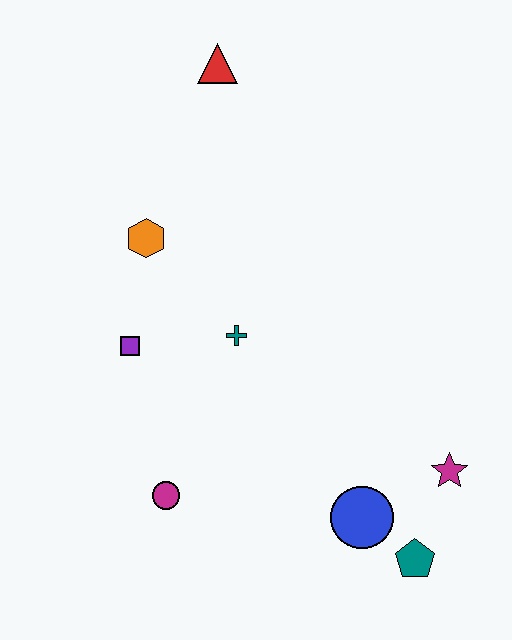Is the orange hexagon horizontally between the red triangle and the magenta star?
No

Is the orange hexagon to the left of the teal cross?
Yes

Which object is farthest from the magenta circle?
The red triangle is farthest from the magenta circle.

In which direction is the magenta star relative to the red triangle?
The magenta star is below the red triangle.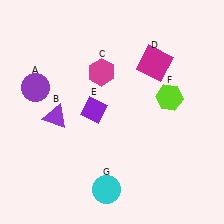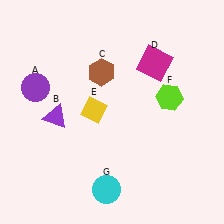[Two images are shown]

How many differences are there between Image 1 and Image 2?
There are 2 differences between the two images.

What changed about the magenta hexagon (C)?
In Image 1, C is magenta. In Image 2, it changed to brown.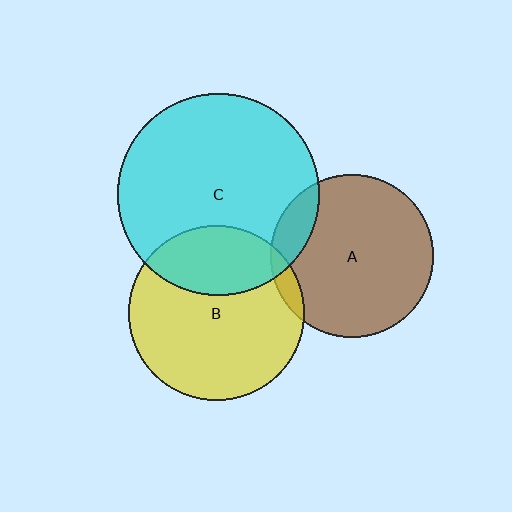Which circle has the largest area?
Circle C (cyan).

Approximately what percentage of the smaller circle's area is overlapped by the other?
Approximately 5%.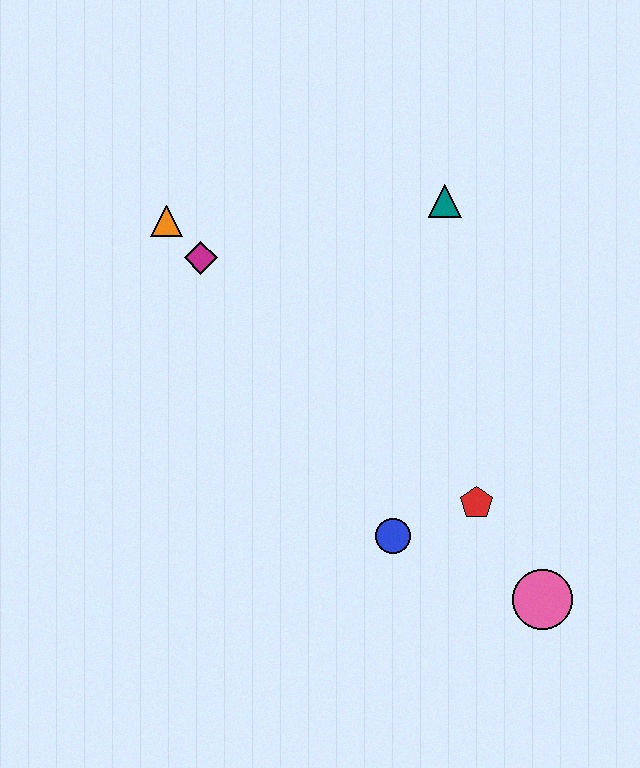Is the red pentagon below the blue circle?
No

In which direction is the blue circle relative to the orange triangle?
The blue circle is below the orange triangle.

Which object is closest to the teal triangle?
The magenta diamond is closest to the teal triangle.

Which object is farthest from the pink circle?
The orange triangle is farthest from the pink circle.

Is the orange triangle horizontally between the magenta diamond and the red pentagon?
No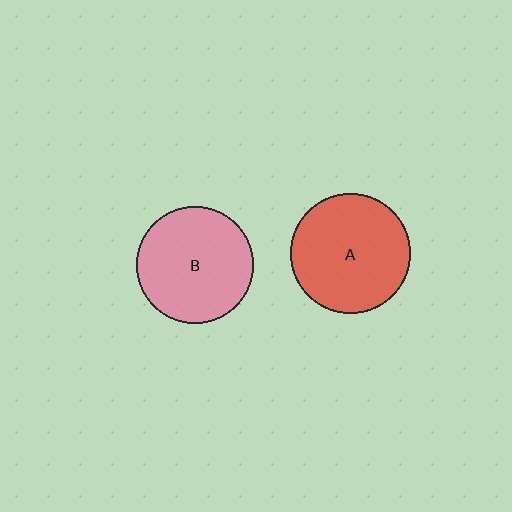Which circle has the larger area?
Circle A (red).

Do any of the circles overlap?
No, none of the circles overlap.